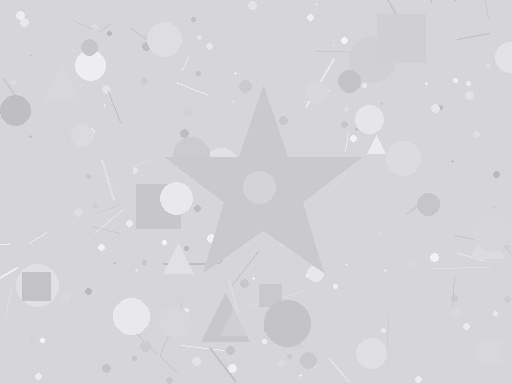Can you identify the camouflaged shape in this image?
The camouflaged shape is a star.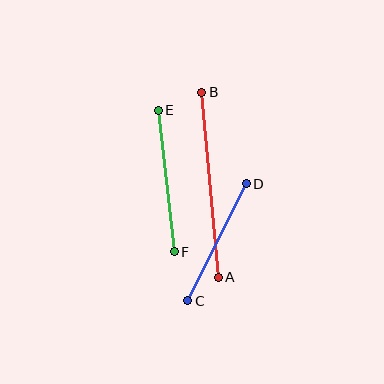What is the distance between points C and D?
The distance is approximately 131 pixels.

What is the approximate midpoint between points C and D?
The midpoint is at approximately (217, 242) pixels.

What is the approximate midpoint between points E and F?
The midpoint is at approximately (166, 181) pixels.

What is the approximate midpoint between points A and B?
The midpoint is at approximately (210, 185) pixels.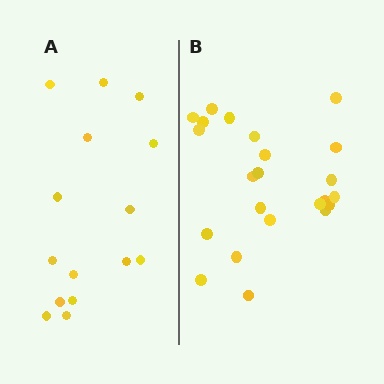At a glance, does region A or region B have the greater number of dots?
Region B (the right region) has more dots.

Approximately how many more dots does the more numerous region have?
Region B has roughly 8 or so more dots than region A.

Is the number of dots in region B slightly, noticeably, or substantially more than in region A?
Region B has substantially more. The ratio is roughly 1.5 to 1.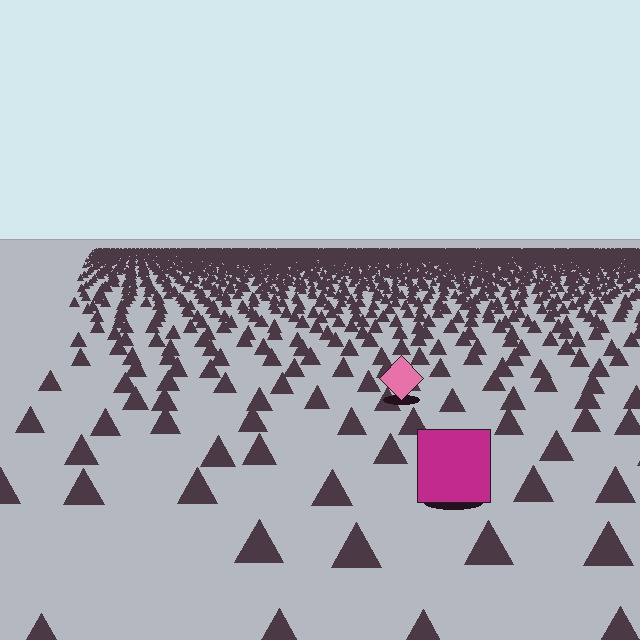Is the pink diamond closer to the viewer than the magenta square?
No. The magenta square is closer — you can tell from the texture gradient: the ground texture is coarser near it.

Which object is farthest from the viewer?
The pink diamond is farthest from the viewer. It appears smaller and the ground texture around it is denser.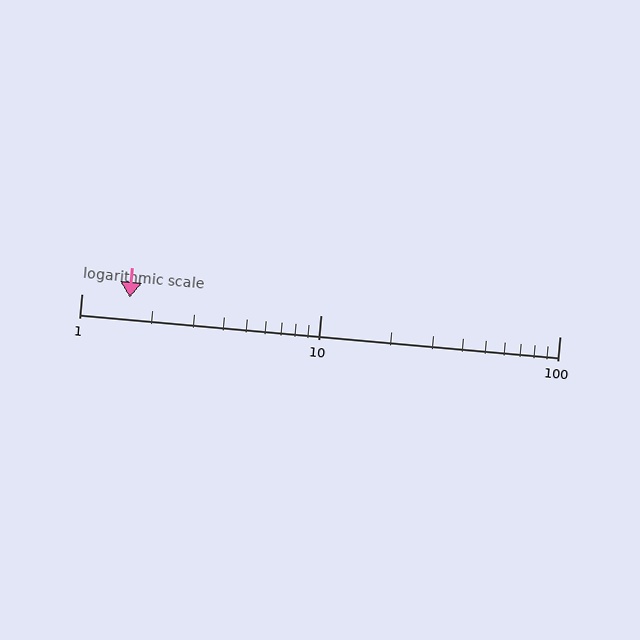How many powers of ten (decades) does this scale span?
The scale spans 2 decades, from 1 to 100.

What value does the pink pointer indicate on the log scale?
The pointer indicates approximately 1.6.